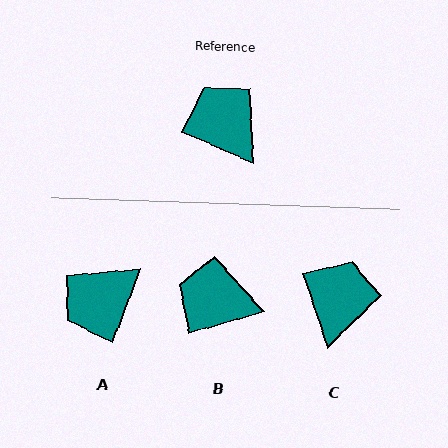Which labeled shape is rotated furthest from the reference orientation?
A, about 92 degrees away.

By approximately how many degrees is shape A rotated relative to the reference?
Approximately 92 degrees counter-clockwise.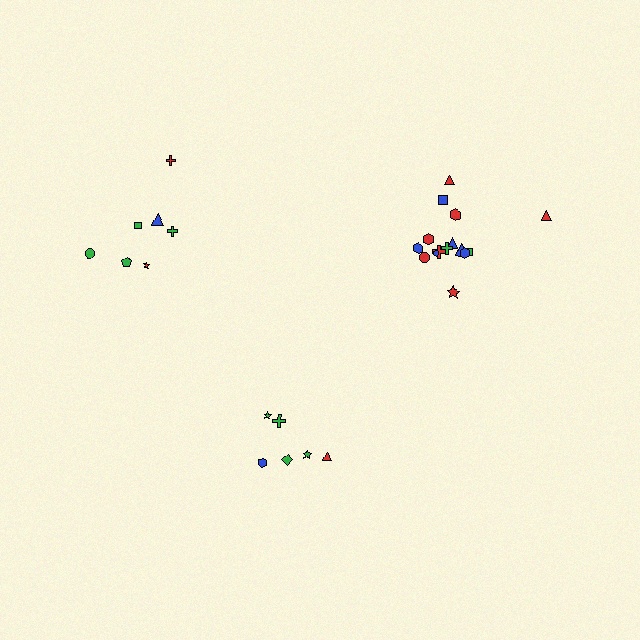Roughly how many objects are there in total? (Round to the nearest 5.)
Roughly 30 objects in total.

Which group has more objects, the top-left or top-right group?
The top-right group.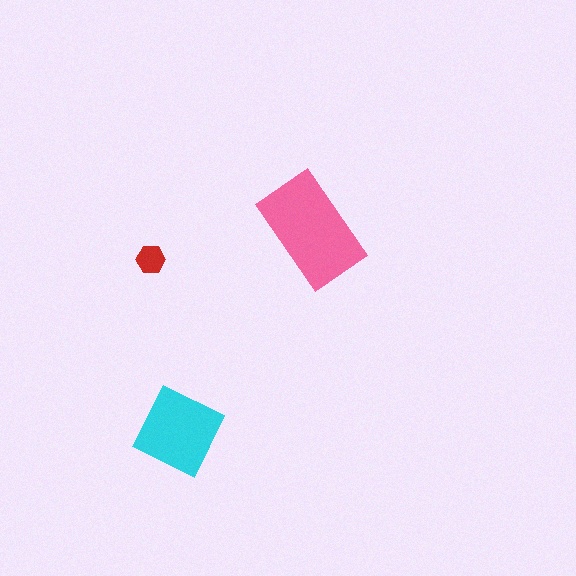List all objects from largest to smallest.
The pink rectangle, the cyan diamond, the red hexagon.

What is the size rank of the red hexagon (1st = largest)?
3rd.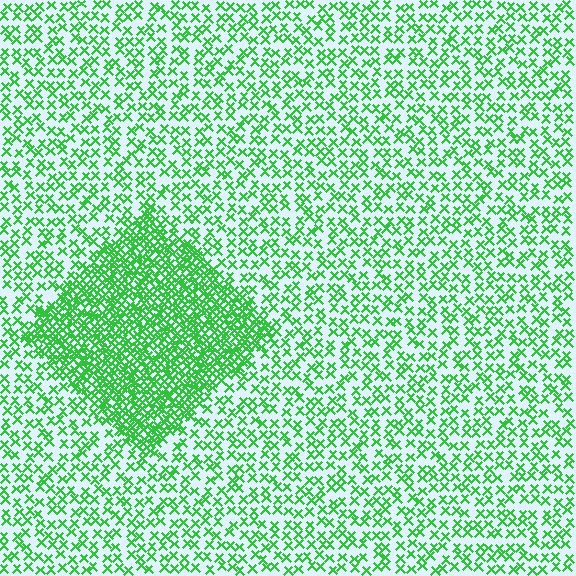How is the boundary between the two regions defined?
The boundary is defined by a change in element density (approximately 2.6x ratio). All elements are the same color, size, and shape.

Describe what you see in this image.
The image contains small green elements arranged at two different densities. A diamond-shaped region is visible where the elements are more densely packed than the surrounding area.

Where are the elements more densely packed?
The elements are more densely packed inside the diamond boundary.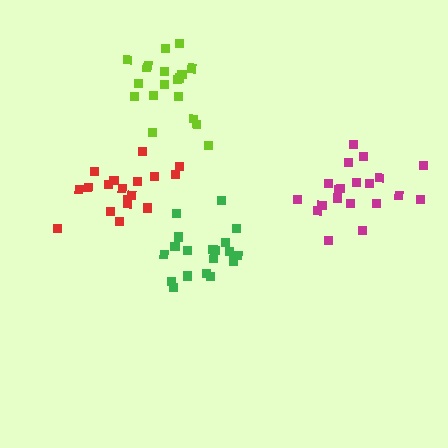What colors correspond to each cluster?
The clusters are colored: lime, green, magenta, red.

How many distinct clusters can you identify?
There are 4 distinct clusters.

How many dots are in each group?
Group 1: 19 dots, Group 2: 19 dots, Group 3: 20 dots, Group 4: 18 dots (76 total).